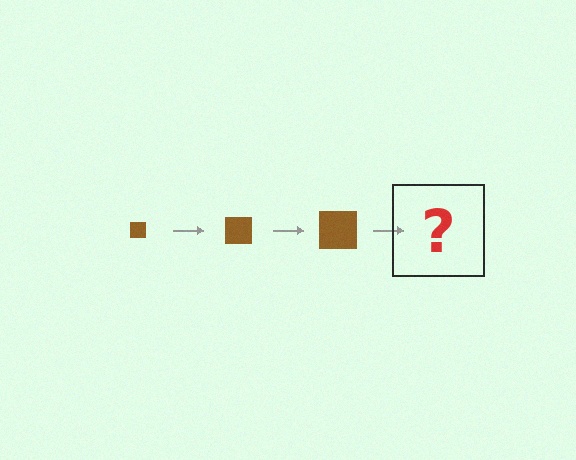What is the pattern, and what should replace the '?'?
The pattern is that the square gets progressively larger each step. The '?' should be a brown square, larger than the previous one.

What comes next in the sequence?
The next element should be a brown square, larger than the previous one.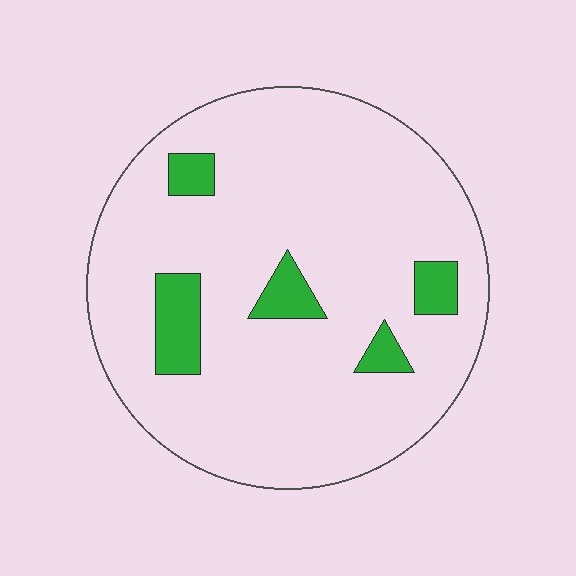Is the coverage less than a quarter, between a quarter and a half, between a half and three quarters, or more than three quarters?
Less than a quarter.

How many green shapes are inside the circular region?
5.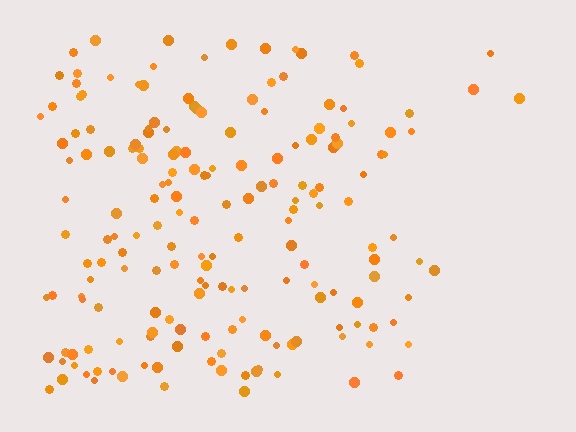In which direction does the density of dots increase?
From right to left, with the left side densest.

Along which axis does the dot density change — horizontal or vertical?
Horizontal.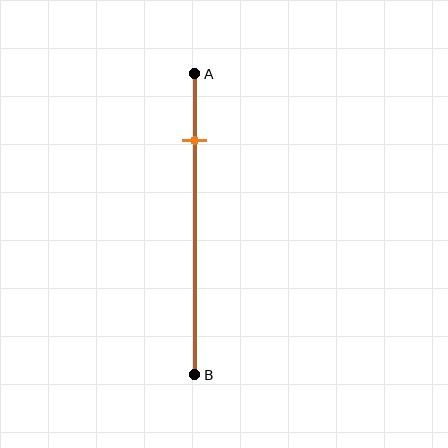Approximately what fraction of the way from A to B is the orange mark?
The orange mark is approximately 20% of the way from A to B.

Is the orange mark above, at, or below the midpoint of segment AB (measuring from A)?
The orange mark is above the midpoint of segment AB.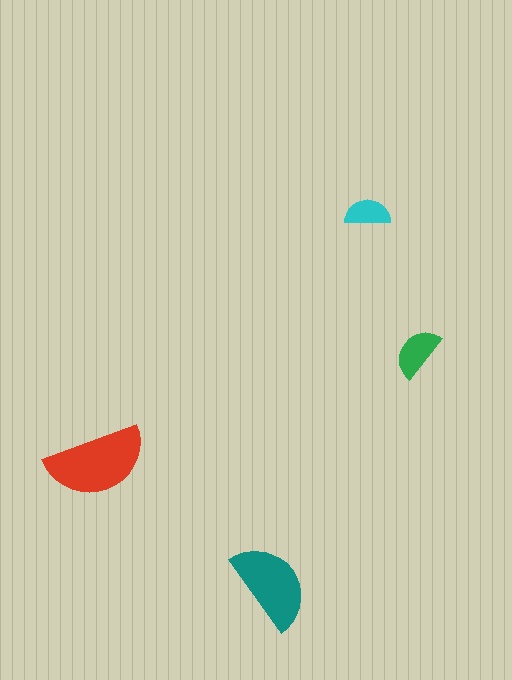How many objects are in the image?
There are 4 objects in the image.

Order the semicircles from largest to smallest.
the red one, the teal one, the green one, the cyan one.